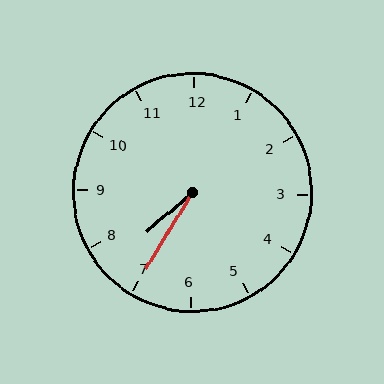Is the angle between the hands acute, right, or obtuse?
It is acute.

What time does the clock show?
7:35.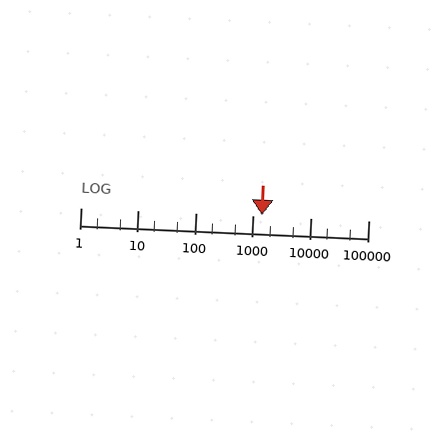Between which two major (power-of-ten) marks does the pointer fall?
The pointer is between 1000 and 10000.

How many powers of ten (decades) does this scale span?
The scale spans 5 decades, from 1 to 100000.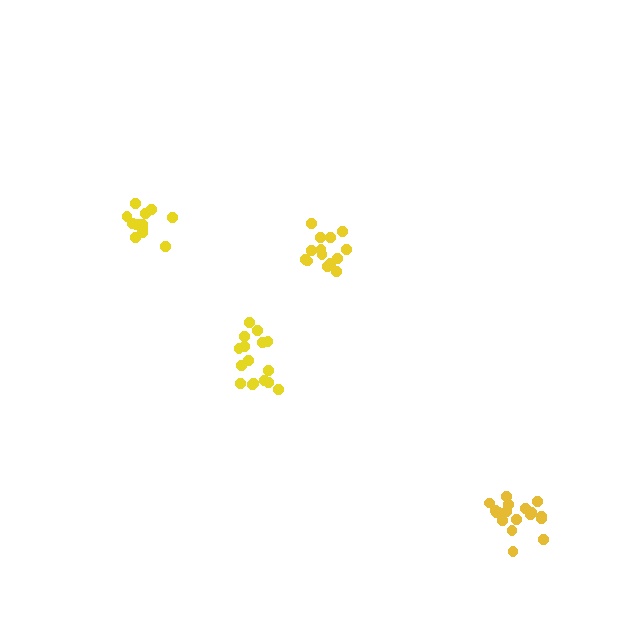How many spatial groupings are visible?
There are 4 spatial groupings.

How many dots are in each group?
Group 1: 14 dots, Group 2: 18 dots, Group 3: 14 dots, Group 4: 16 dots (62 total).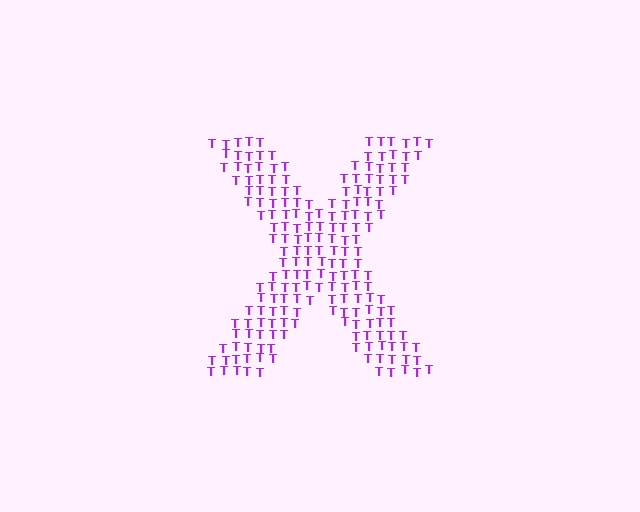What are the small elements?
The small elements are letter T's.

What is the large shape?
The large shape is the letter X.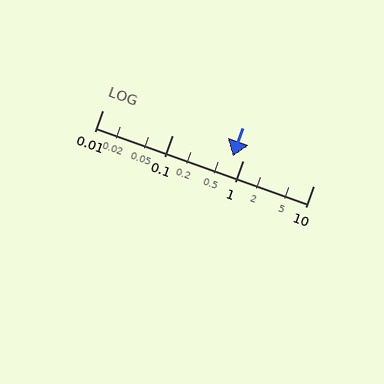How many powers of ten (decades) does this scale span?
The scale spans 3 decades, from 0.01 to 10.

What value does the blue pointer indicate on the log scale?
The pointer indicates approximately 0.72.